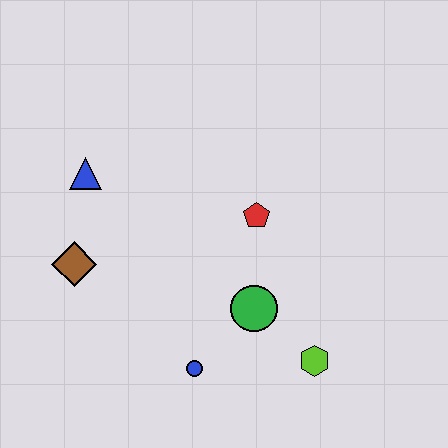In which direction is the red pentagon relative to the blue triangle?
The red pentagon is to the right of the blue triangle.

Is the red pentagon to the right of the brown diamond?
Yes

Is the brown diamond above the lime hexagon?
Yes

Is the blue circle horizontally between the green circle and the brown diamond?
Yes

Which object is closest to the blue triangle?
The brown diamond is closest to the blue triangle.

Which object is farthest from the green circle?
The blue triangle is farthest from the green circle.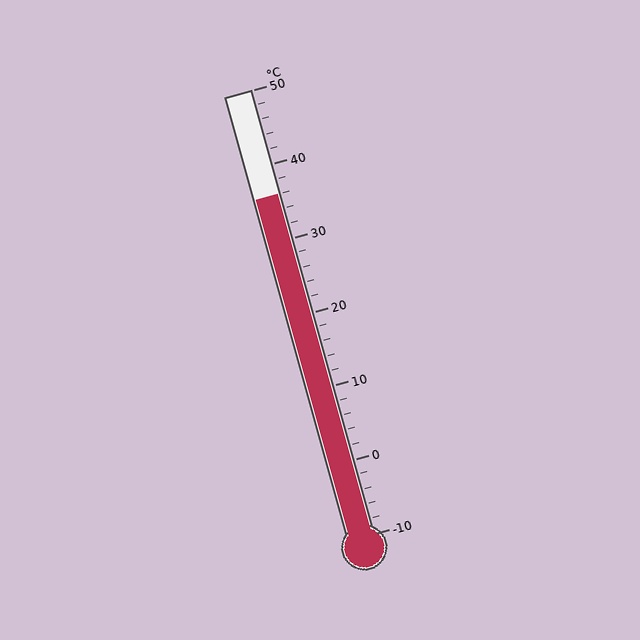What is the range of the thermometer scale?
The thermometer scale ranges from -10°C to 50°C.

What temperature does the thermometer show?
The thermometer shows approximately 36°C.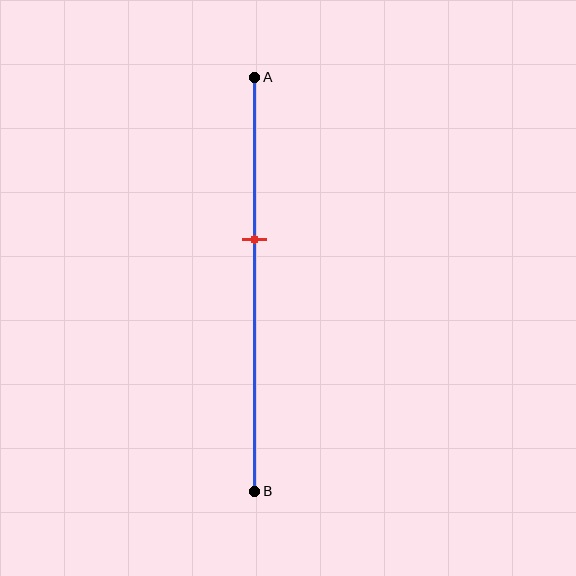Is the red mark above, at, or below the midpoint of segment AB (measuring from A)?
The red mark is above the midpoint of segment AB.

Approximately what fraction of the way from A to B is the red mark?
The red mark is approximately 40% of the way from A to B.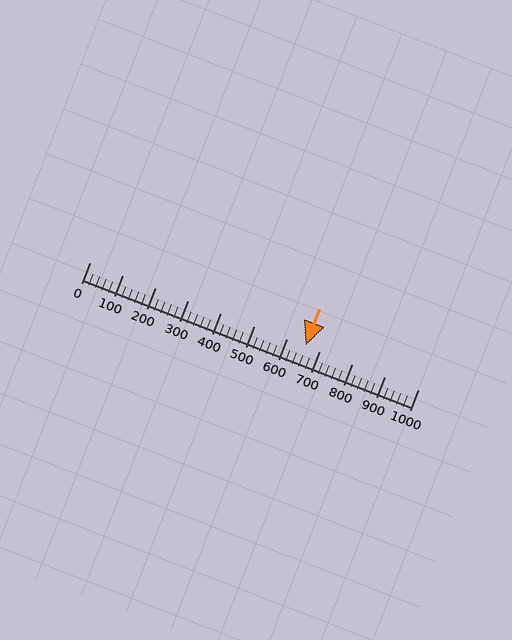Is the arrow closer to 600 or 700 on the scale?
The arrow is closer to 700.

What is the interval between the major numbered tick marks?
The major tick marks are spaced 100 units apart.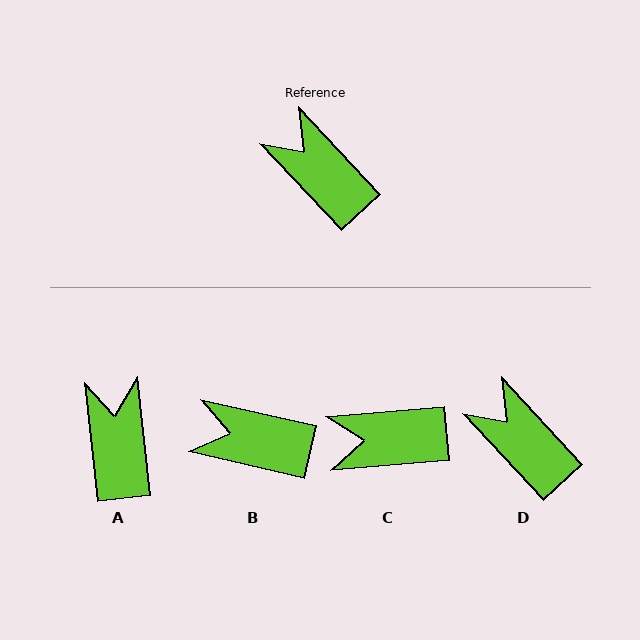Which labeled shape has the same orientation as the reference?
D.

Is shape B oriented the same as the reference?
No, it is off by about 34 degrees.